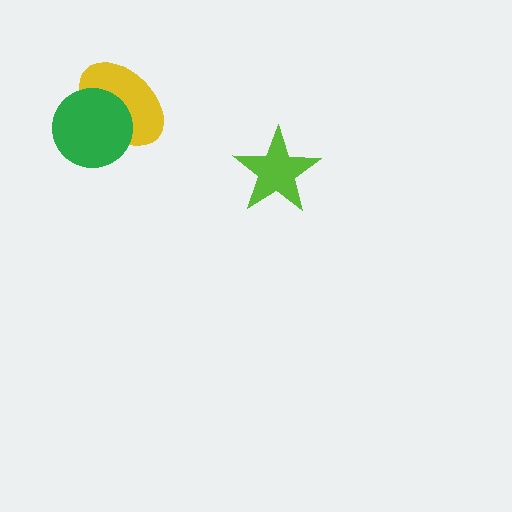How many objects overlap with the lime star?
0 objects overlap with the lime star.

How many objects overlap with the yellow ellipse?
1 object overlaps with the yellow ellipse.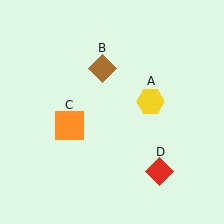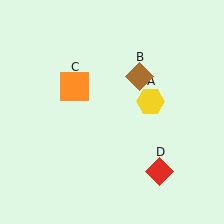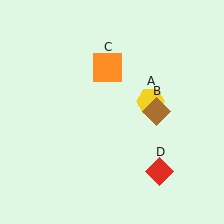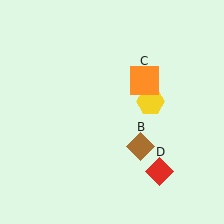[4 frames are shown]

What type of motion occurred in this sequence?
The brown diamond (object B), orange square (object C) rotated clockwise around the center of the scene.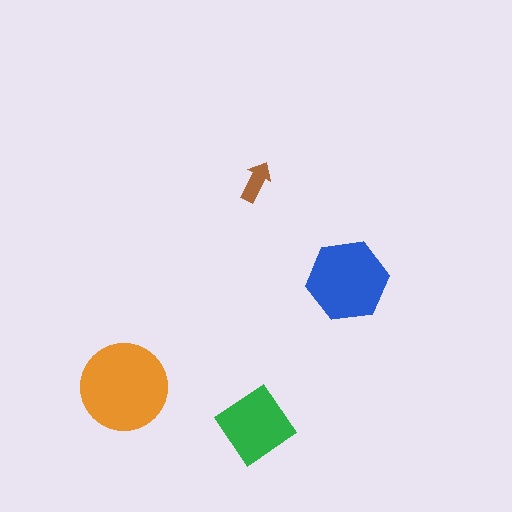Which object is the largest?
The orange circle.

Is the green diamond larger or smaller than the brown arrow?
Larger.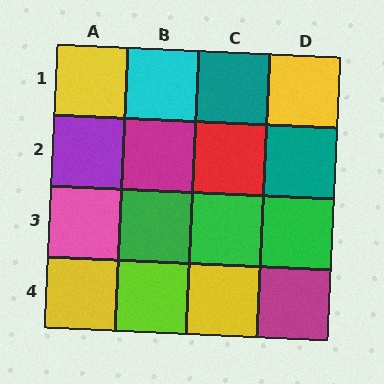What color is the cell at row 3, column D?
Green.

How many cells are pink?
1 cell is pink.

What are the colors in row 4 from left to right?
Yellow, lime, yellow, magenta.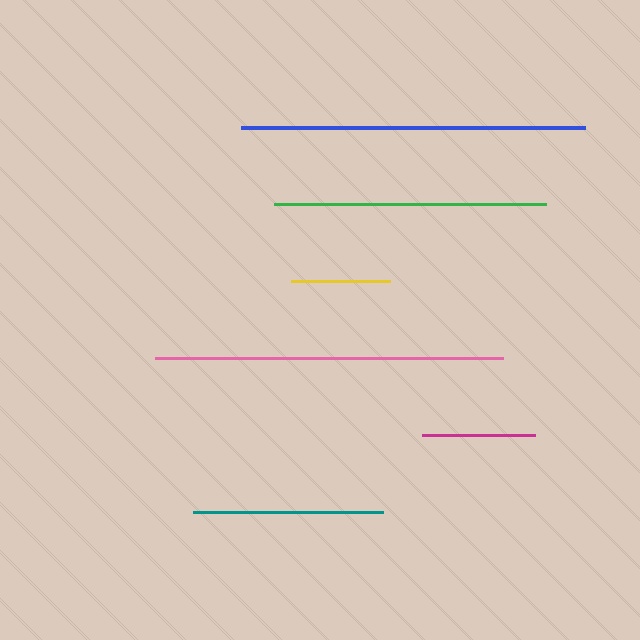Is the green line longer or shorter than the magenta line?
The green line is longer than the magenta line.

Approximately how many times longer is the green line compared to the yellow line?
The green line is approximately 2.7 times the length of the yellow line.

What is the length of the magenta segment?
The magenta segment is approximately 113 pixels long.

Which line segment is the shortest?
The yellow line is the shortest at approximately 99 pixels.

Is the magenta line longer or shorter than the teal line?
The teal line is longer than the magenta line.